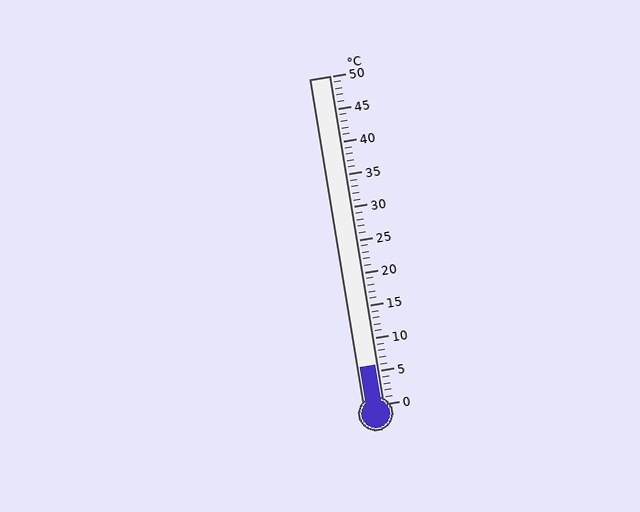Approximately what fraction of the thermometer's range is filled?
The thermometer is filled to approximately 10% of its range.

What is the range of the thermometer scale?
The thermometer scale ranges from 0°C to 50°C.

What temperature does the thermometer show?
The thermometer shows approximately 6°C.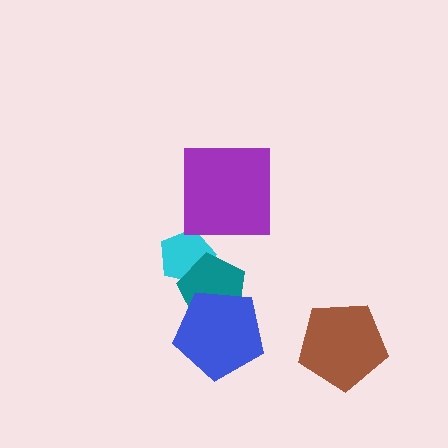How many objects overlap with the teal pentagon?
2 objects overlap with the teal pentagon.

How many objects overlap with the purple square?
0 objects overlap with the purple square.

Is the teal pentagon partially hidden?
Yes, it is partially covered by another shape.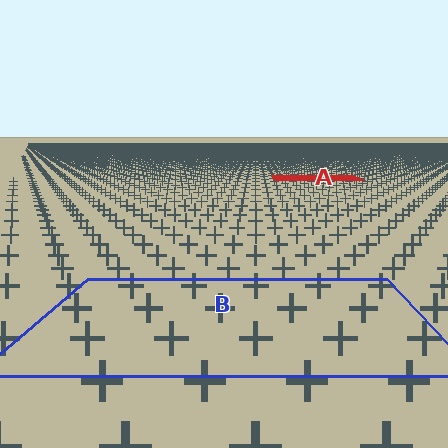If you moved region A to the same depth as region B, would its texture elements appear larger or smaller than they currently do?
They would appear larger. At a closer depth, the same texture elements are projected at a bigger on-screen size.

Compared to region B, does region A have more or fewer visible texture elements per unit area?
Region A has more texture elements per unit area — they are packed more densely because it is farther away.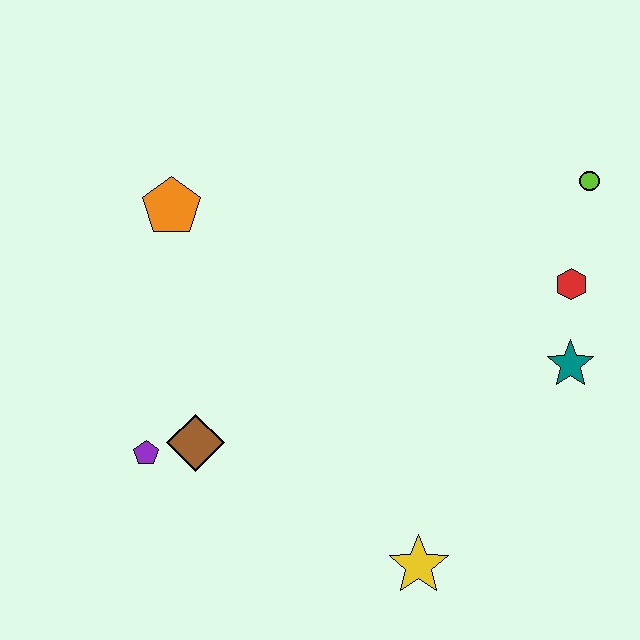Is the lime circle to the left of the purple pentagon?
No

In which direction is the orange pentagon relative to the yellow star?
The orange pentagon is above the yellow star.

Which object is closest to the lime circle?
The red hexagon is closest to the lime circle.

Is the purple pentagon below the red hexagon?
Yes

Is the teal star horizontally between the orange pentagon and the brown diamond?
No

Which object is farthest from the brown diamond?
The lime circle is farthest from the brown diamond.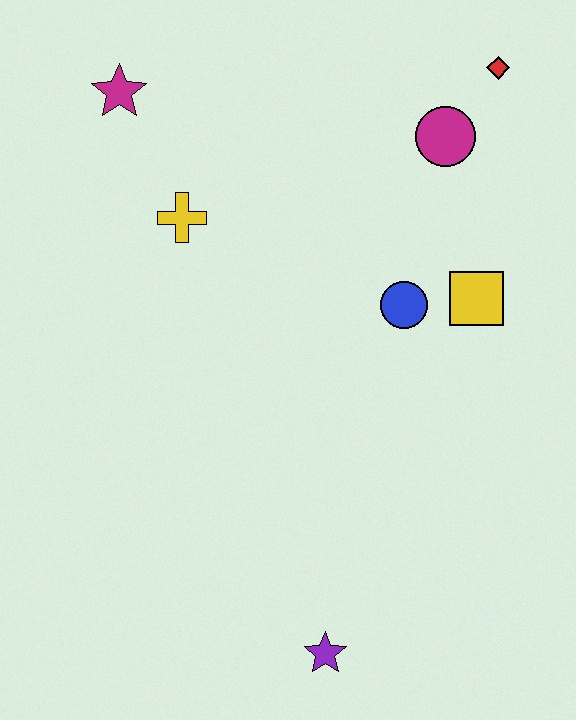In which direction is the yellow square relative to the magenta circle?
The yellow square is below the magenta circle.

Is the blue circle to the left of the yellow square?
Yes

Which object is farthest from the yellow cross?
The purple star is farthest from the yellow cross.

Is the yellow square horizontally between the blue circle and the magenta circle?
No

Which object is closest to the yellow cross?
The magenta star is closest to the yellow cross.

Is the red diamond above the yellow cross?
Yes